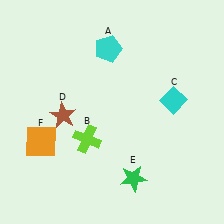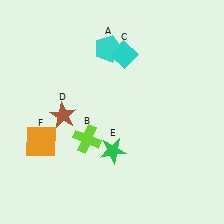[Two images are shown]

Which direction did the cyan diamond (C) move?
The cyan diamond (C) moved left.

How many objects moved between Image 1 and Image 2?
2 objects moved between the two images.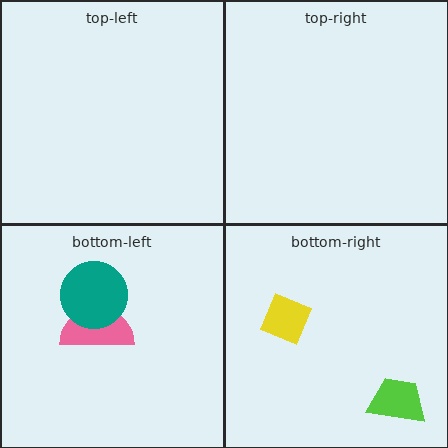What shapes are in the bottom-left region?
The pink semicircle, the teal circle.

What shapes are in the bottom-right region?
The yellow diamond, the lime trapezoid.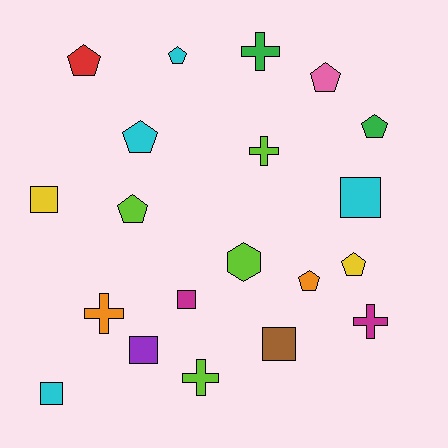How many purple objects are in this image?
There is 1 purple object.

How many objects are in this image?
There are 20 objects.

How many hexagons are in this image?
There is 1 hexagon.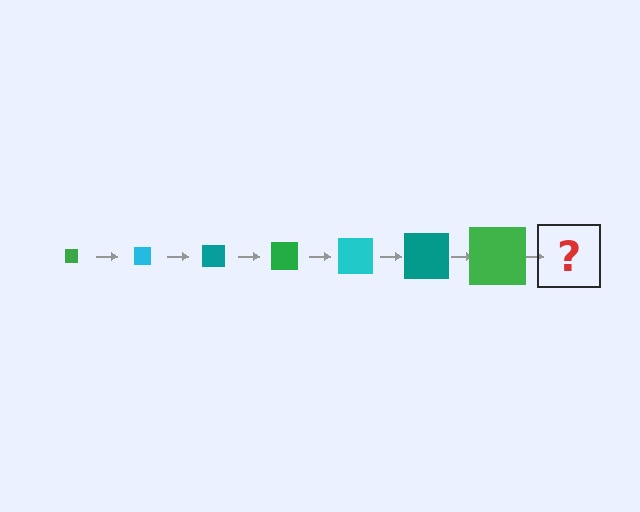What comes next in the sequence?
The next element should be a cyan square, larger than the previous one.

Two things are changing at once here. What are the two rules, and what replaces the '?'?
The two rules are that the square grows larger each step and the color cycles through green, cyan, and teal. The '?' should be a cyan square, larger than the previous one.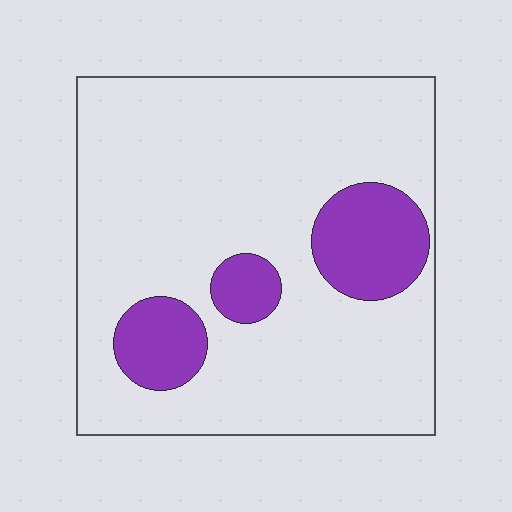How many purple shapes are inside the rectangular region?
3.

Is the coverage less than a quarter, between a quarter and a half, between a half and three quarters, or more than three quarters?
Less than a quarter.